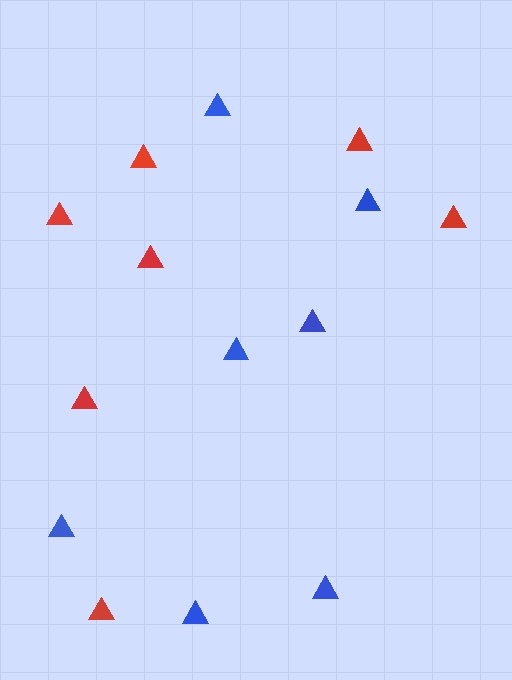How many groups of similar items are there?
There are 2 groups: one group of red triangles (7) and one group of blue triangles (7).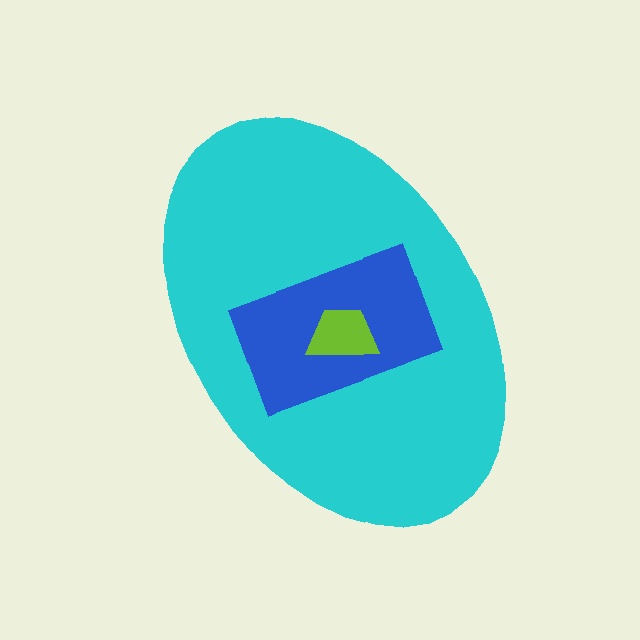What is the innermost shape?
The lime trapezoid.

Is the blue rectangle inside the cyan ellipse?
Yes.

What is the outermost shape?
The cyan ellipse.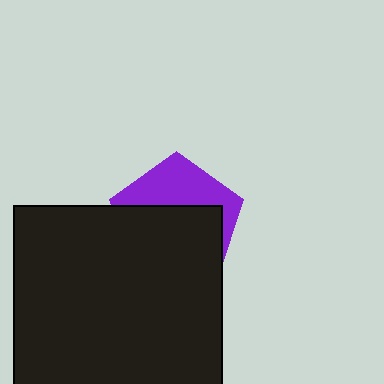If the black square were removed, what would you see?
You would see the complete purple pentagon.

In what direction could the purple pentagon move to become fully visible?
The purple pentagon could move up. That would shift it out from behind the black square entirely.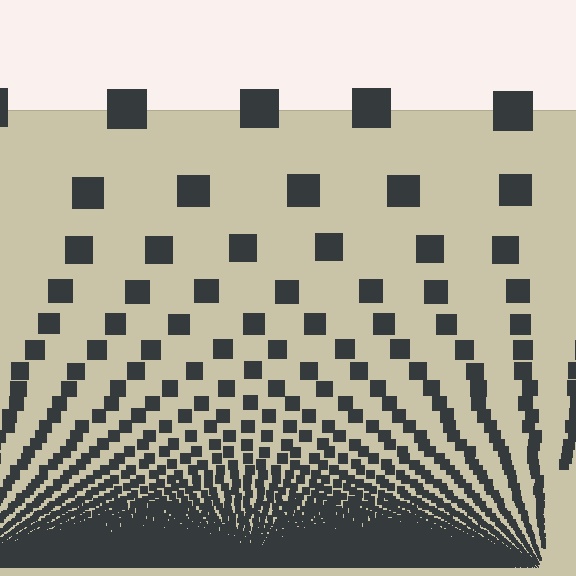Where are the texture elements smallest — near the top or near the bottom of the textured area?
Near the bottom.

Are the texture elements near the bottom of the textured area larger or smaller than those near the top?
Smaller. The gradient is inverted — elements near the bottom are smaller and denser.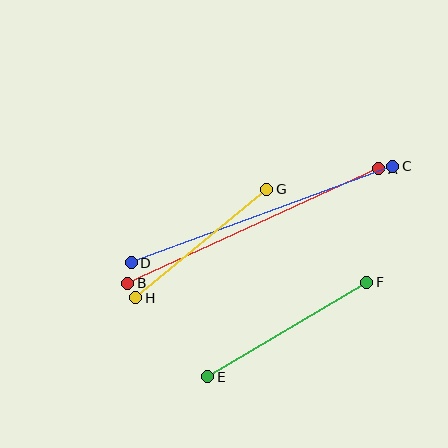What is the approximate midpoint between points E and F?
The midpoint is at approximately (287, 329) pixels.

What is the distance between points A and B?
The distance is approximately 276 pixels.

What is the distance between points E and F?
The distance is approximately 185 pixels.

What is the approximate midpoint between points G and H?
The midpoint is at approximately (201, 244) pixels.